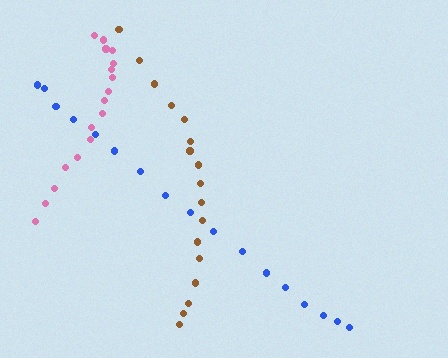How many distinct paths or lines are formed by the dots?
There are 3 distinct paths.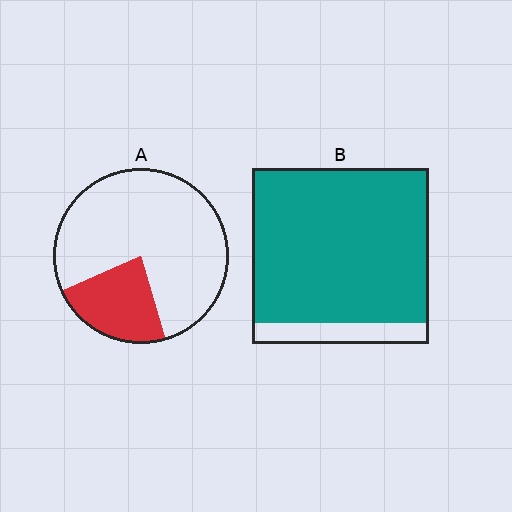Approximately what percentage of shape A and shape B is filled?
A is approximately 25% and B is approximately 90%.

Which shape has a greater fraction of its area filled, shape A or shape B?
Shape B.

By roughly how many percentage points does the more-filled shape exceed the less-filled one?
By roughly 65 percentage points (B over A).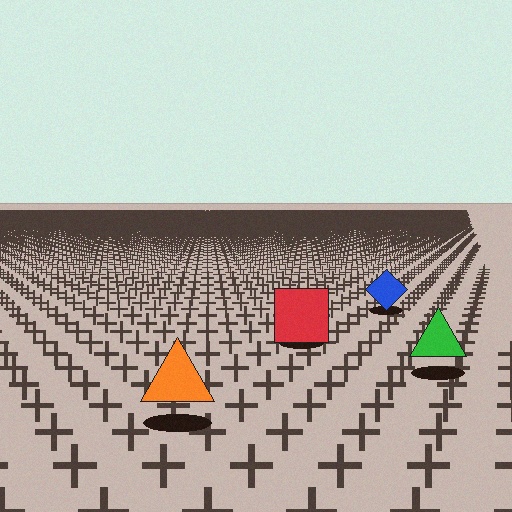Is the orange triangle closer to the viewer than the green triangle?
Yes. The orange triangle is closer — you can tell from the texture gradient: the ground texture is coarser near it.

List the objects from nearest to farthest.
From nearest to farthest: the orange triangle, the green triangle, the red square, the blue diamond.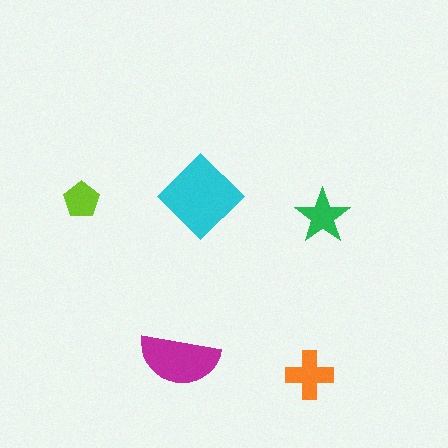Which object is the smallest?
The lime pentagon.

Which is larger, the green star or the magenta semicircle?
The magenta semicircle.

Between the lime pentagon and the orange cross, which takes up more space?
The orange cross.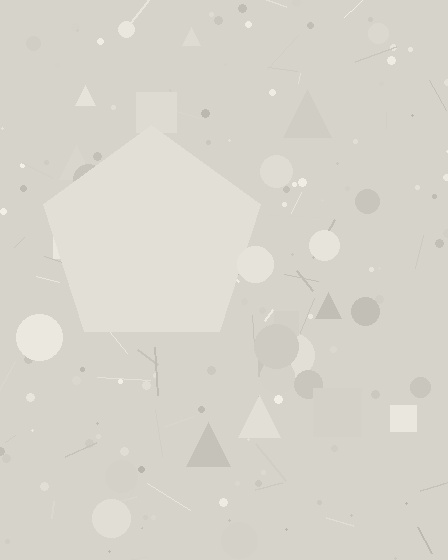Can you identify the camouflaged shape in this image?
The camouflaged shape is a pentagon.